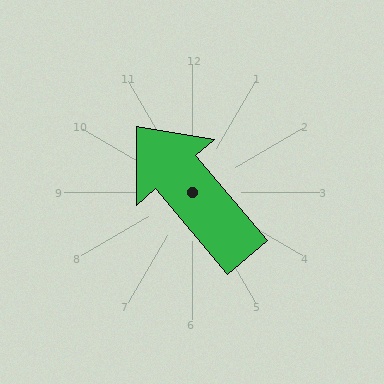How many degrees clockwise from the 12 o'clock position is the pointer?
Approximately 320 degrees.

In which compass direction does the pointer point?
Northwest.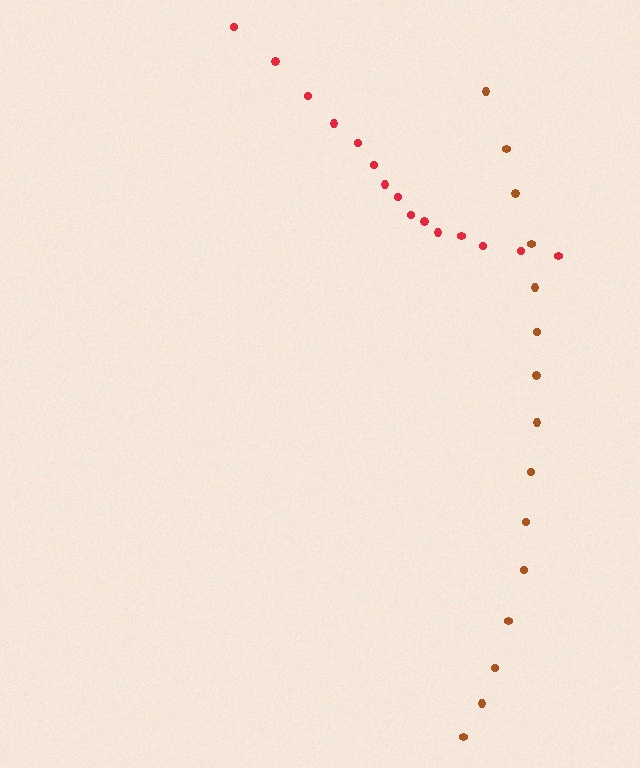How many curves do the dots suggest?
There are 2 distinct paths.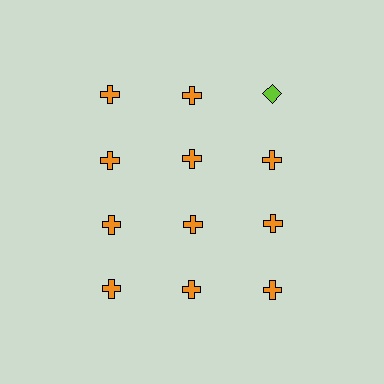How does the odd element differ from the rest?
It differs in both color (lime instead of orange) and shape (diamond instead of cross).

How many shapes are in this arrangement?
There are 12 shapes arranged in a grid pattern.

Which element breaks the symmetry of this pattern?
The lime diamond in the top row, center column breaks the symmetry. All other shapes are orange crosses.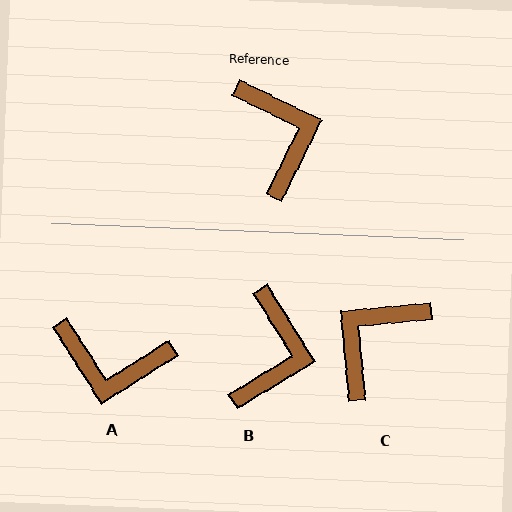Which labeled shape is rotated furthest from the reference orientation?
A, about 121 degrees away.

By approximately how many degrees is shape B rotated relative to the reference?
Approximately 33 degrees clockwise.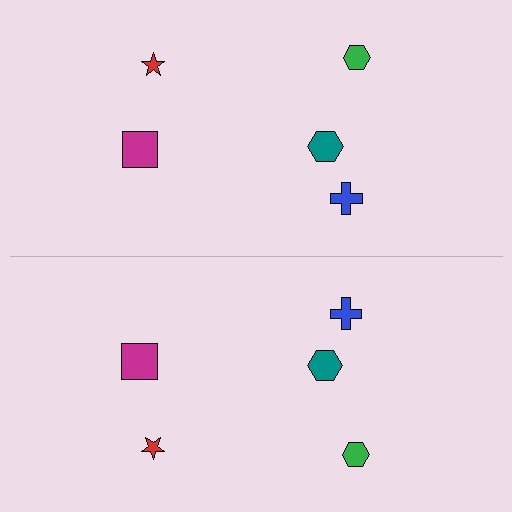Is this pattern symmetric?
Yes, this pattern has bilateral (reflection) symmetry.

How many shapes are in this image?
There are 10 shapes in this image.